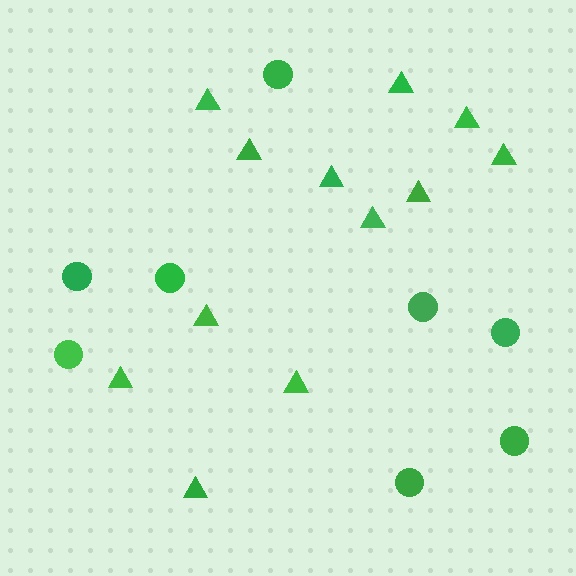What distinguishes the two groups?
There are 2 groups: one group of triangles (12) and one group of circles (8).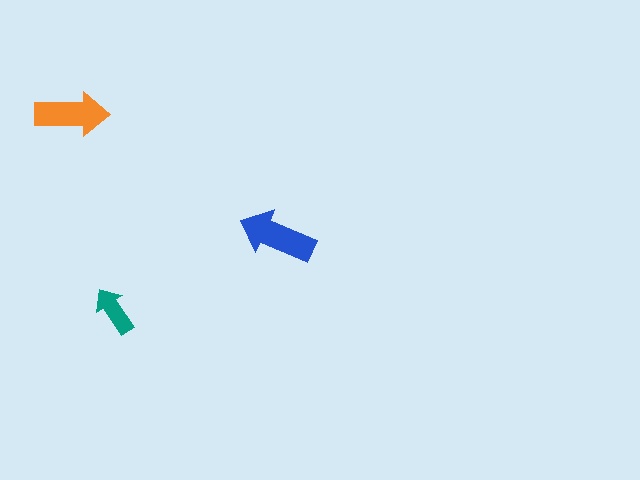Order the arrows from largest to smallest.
the blue one, the orange one, the teal one.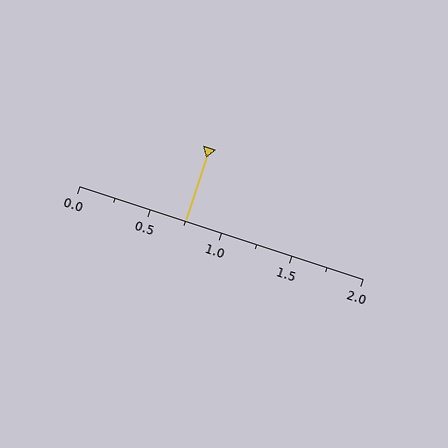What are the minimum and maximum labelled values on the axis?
The axis runs from 0.0 to 2.0.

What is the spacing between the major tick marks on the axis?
The major ticks are spaced 0.5 apart.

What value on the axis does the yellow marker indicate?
The marker indicates approximately 0.75.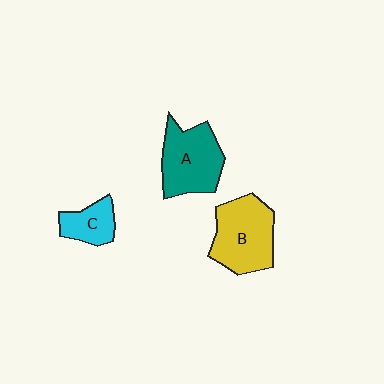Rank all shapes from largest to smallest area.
From largest to smallest: B (yellow), A (teal), C (cyan).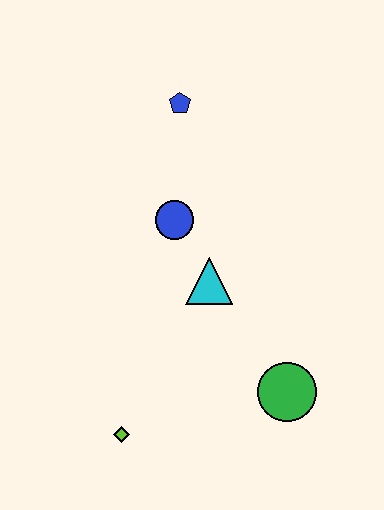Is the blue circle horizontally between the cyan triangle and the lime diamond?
Yes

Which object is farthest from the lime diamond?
The blue pentagon is farthest from the lime diamond.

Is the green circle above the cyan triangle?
No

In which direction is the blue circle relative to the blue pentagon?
The blue circle is below the blue pentagon.